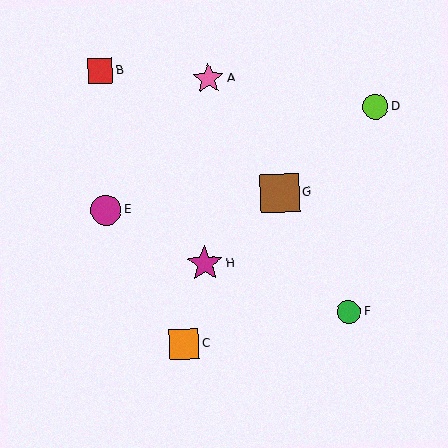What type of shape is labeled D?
Shape D is a lime circle.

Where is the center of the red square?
The center of the red square is at (100, 71).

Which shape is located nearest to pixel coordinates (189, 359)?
The orange square (labeled C) at (184, 344) is nearest to that location.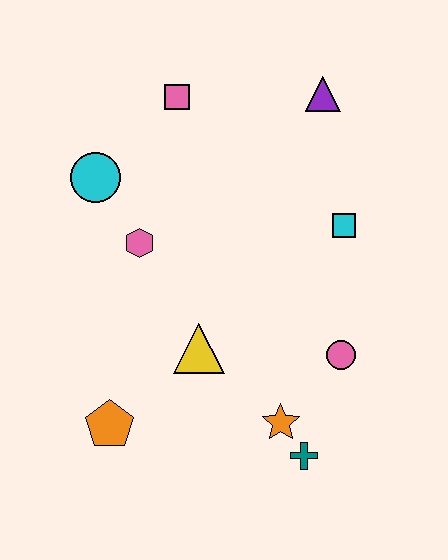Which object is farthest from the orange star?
The pink square is farthest from the orange star.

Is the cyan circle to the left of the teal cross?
Yes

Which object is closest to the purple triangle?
The cyan square is closest to the purple triangle.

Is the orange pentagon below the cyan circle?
Yes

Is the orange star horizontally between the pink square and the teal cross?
Yes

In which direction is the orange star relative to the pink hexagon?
The orange star is below the pink hexagon.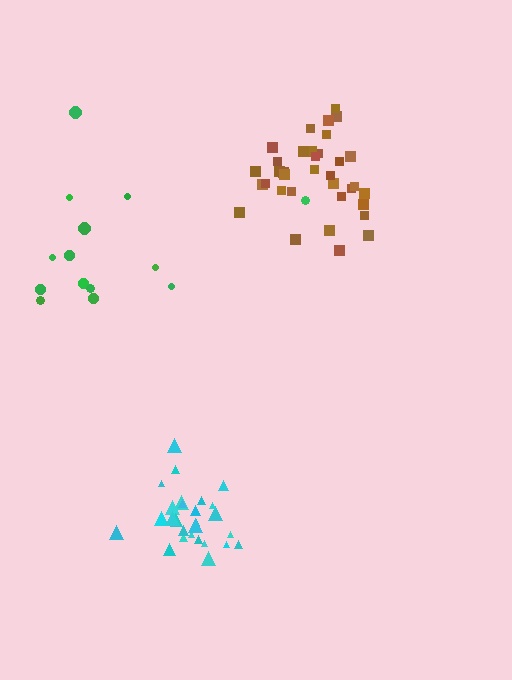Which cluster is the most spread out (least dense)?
Green.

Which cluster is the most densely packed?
Cyan.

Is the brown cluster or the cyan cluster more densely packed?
Cyan.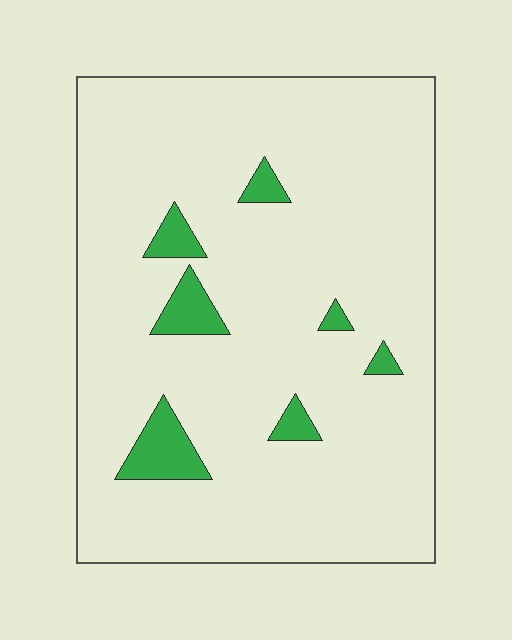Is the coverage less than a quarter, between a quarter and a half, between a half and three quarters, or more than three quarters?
Less than a quarter.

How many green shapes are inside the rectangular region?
7.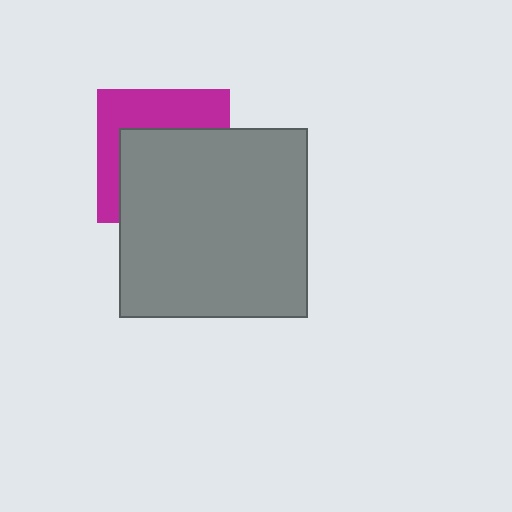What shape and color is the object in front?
The object in front is a gray square.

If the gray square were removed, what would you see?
You would see the complete magenta square.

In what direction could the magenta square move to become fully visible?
The magenta square could move up. That would shift it out from behind the gray square entirely.